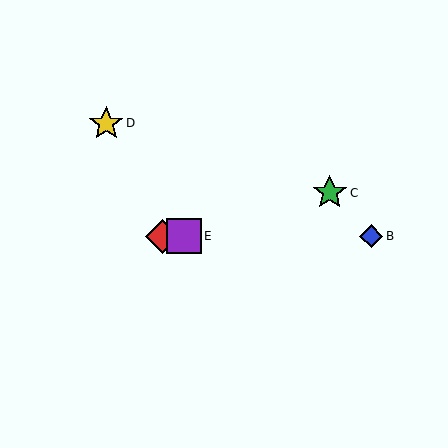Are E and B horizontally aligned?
Yes, both are at y≈236.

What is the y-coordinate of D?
Object D is at y≈123.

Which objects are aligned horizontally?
Objects A, B, E are aligned horizontally.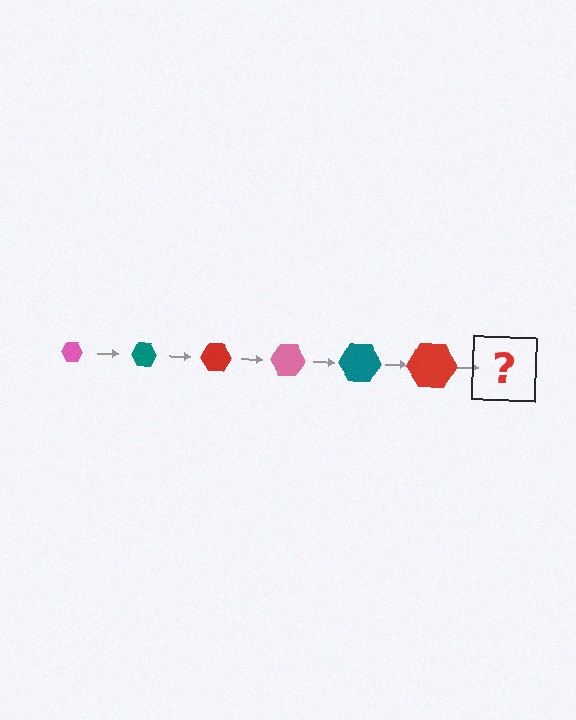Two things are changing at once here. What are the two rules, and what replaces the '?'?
The two rules are that the hexagon grows larger each step and the color cycles through pink, teal, and red. The '?' should be a pink hexagon, larger than the previous one.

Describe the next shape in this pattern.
It should be a pink hexagon, larger than the previous one.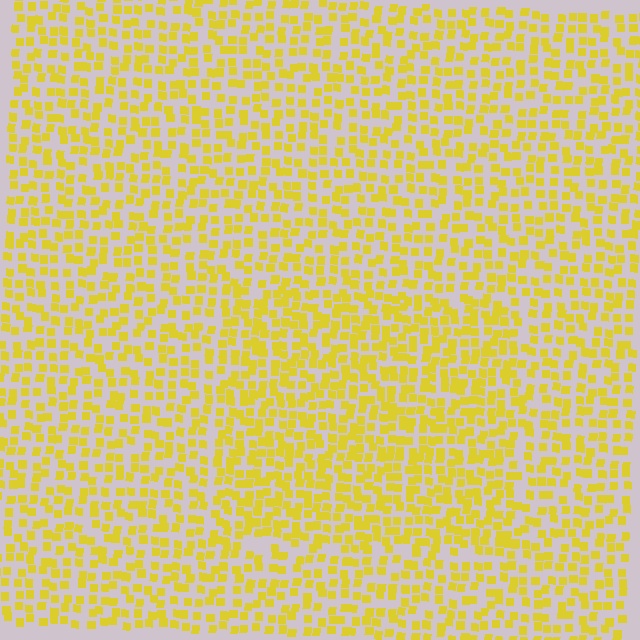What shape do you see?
I see a rectangle.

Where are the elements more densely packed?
The elements are more densely packed inside the rectangle boundary.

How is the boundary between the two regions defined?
The boundary is defined by a change in element density (approximately 1.4x ratio). All elements are the same color, size, and shape.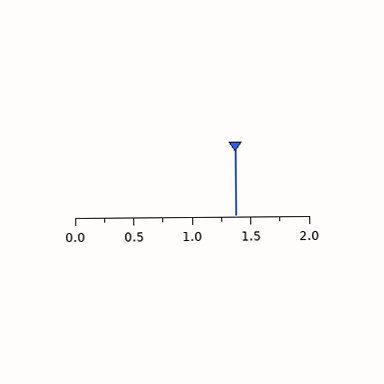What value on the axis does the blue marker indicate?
The marker indicates approximately 1.38.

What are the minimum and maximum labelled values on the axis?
The axis runs from 0.0 to 2.0.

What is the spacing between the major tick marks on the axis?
The major ticks are spaced 0.5 apart.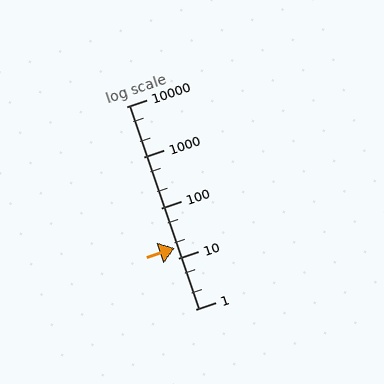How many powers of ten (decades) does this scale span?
The scale spans 4 decades, from 1 to 10000.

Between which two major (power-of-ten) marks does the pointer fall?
The pointer is between 10 and 100.